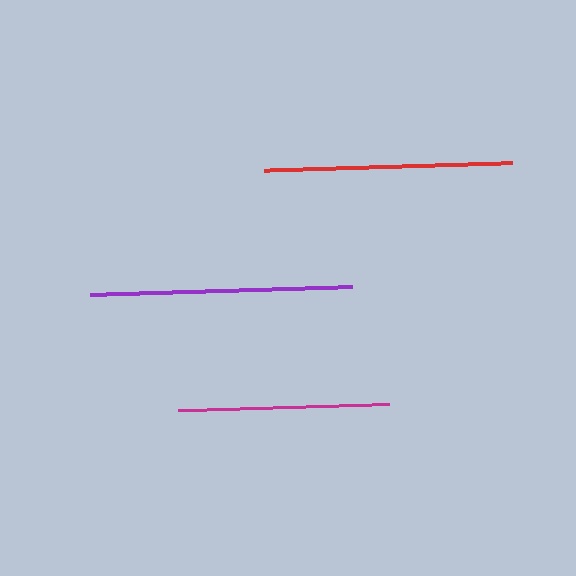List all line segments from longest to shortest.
From longest to shortest: purple, red, magenta.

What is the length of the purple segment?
The purple segment is approximately 263 pixels long.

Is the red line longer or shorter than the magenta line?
The red line is longer than the magenta line.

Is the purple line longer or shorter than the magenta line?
The purple line is longer than the magenta line.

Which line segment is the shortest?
The magenta line is the shortest at approximately 211 pixels.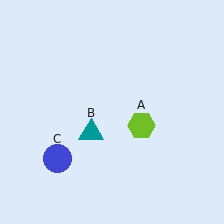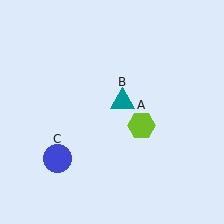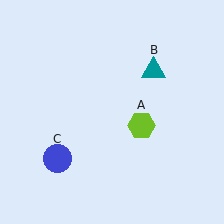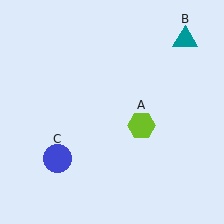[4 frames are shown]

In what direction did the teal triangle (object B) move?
The teal triangle (object B) moved up and to the right.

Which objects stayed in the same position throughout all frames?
Lime hexagon (object A) and blue circle (object C) remained stationary.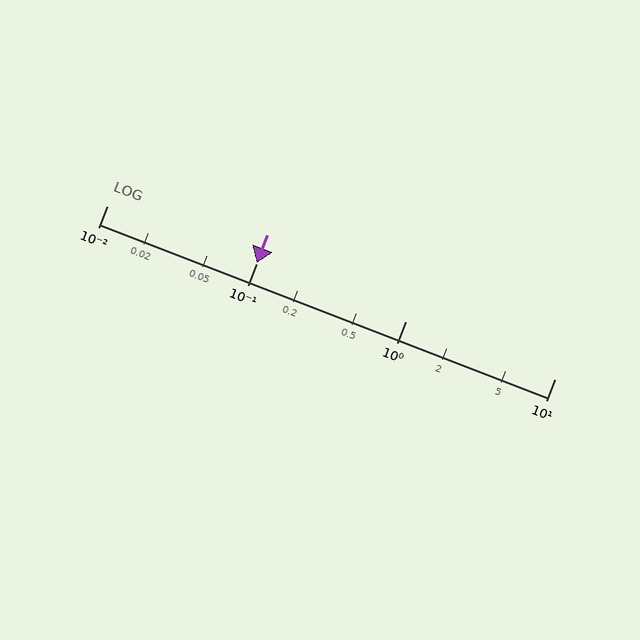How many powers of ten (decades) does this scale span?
The scale spans 3 decades, from 0.01 to 10.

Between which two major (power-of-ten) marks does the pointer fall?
The pointer is between 0.1 and 1.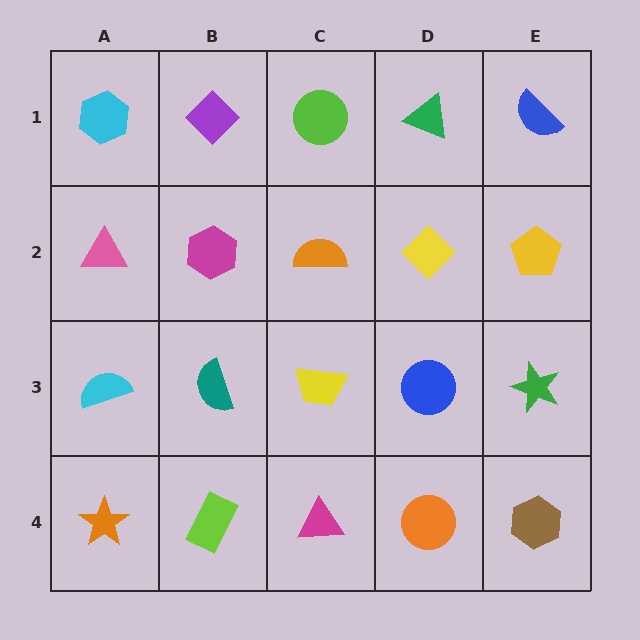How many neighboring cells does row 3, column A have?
3.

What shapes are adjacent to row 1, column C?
An orange semicircle (row 2, column C), a purple diamond (row 1, column B), a green triangle (row 1, column D).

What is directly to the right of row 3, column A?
A teal semicircle.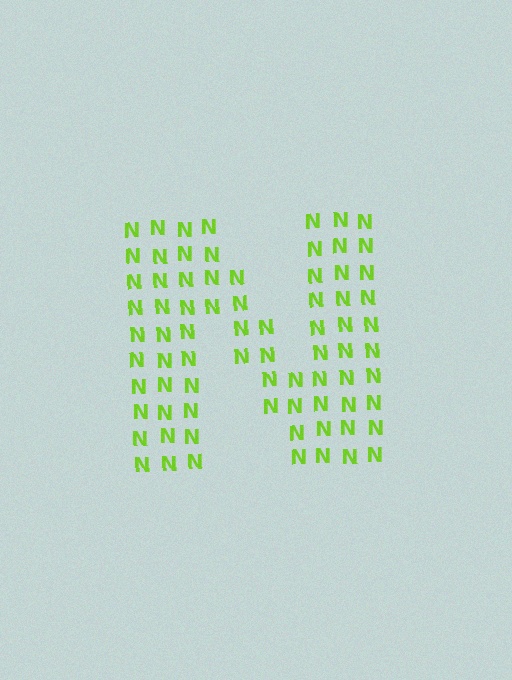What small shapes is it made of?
It is made of small letter N's.